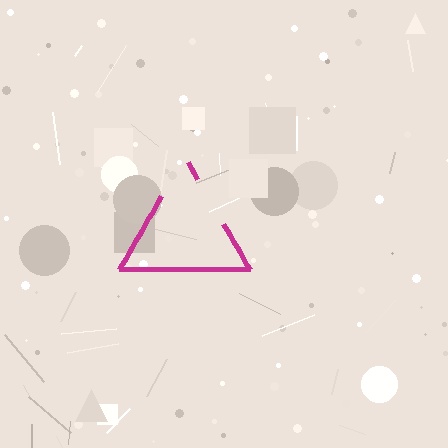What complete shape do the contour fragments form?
The contour fragments form a triangle.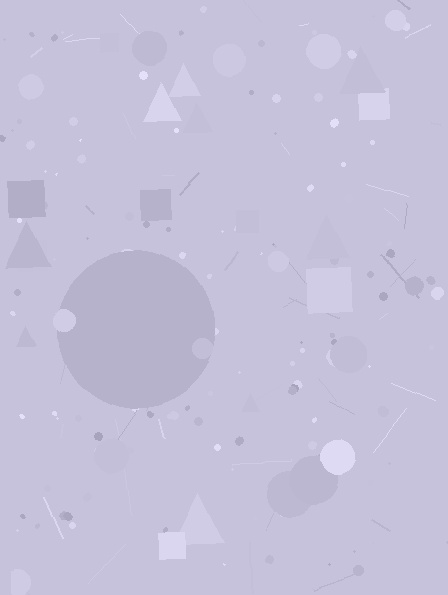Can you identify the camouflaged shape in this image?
The camouflaged shape is a circle.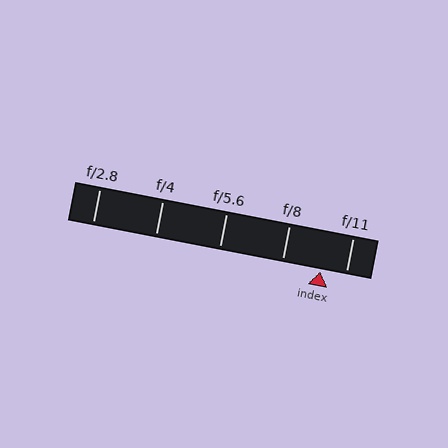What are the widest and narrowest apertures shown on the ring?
The widest aperture shown is f/2.8 and the narrowest is f/11.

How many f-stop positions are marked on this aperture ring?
There are 5 f-stop positions marked.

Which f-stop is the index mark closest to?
The index mark is closest to f/11.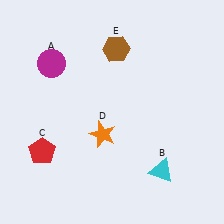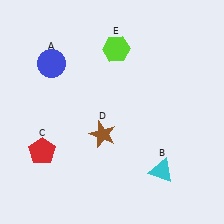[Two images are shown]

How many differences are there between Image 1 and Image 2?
There are 3 differences between the two images.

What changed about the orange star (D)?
In Image 1, D is orange. In Image 2, it changed to brown.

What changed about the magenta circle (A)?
In Image 1, A is magenta. In Image 2, it changed to blue.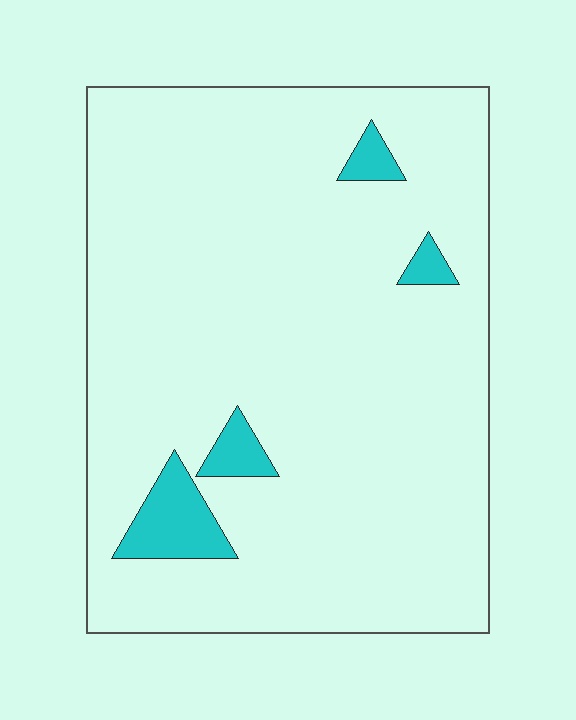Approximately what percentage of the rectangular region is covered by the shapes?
Approximately 5%.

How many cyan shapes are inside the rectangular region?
4.